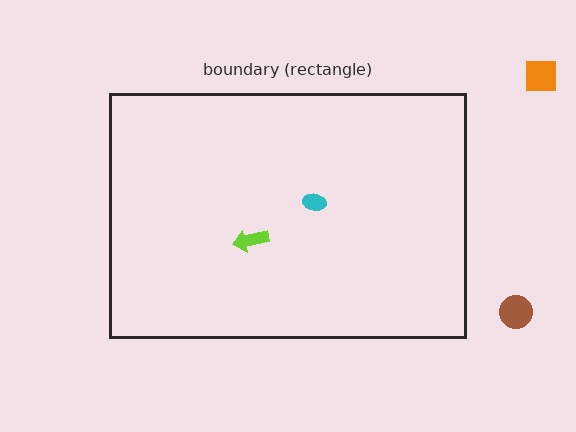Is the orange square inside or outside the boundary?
Outside.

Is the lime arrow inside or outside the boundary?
Inside.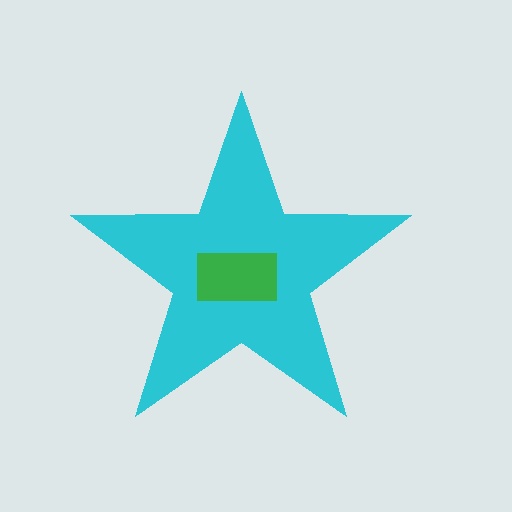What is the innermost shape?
The green rectangle.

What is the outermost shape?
The cyan star.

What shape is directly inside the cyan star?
The green rectangle.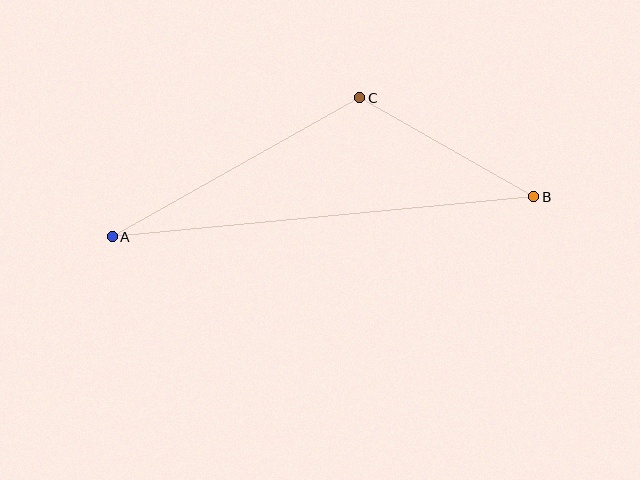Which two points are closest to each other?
Points B and C are closest to each other.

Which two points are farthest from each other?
Points A and B are farthest from each other.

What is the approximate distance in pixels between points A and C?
The distance between A and C is approximately 284 pixels.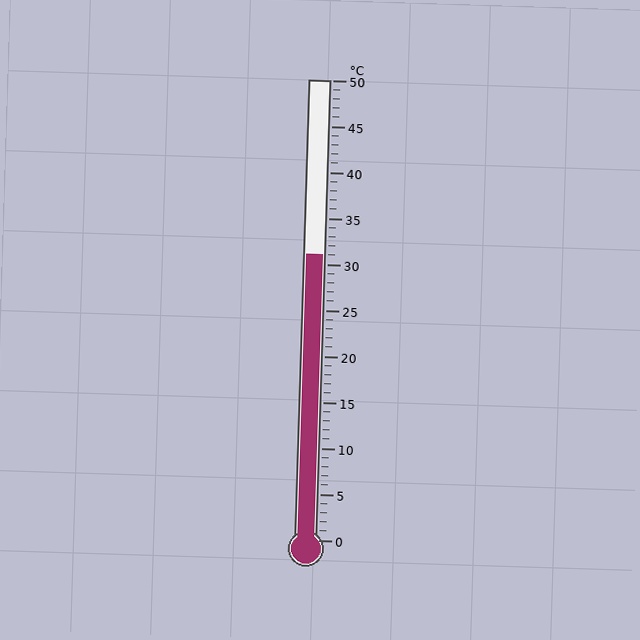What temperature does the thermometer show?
The thermometer shows approximately 31°C.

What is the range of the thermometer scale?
The thermometer scale ranges from 0°C to 50°C.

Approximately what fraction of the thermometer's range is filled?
The thermometer is filled to approximately 60% of its range.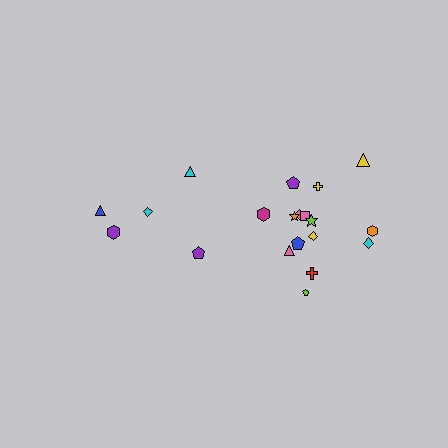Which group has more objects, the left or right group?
The right group.